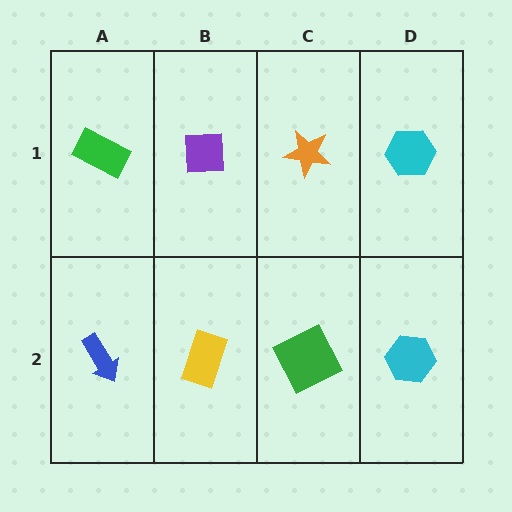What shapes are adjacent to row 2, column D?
A cyan hexagon (row 1, column D), a green square (row 2, column C).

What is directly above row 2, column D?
A cyan hexagon.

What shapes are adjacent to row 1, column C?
A green square (row 2, column C), a purple square (row 1, column B), a cyan hexagon (row 1, column D).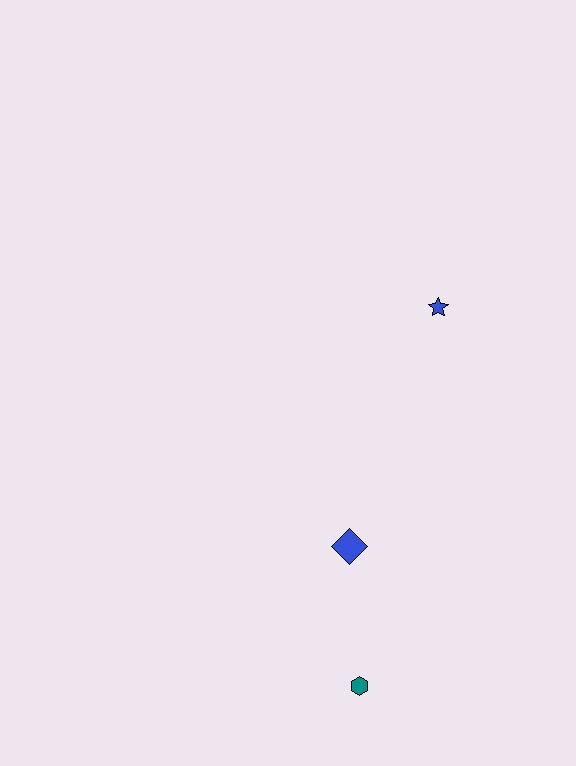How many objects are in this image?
There are 3 objects.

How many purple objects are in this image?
There are no purple objects.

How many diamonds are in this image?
There is 1 diamond.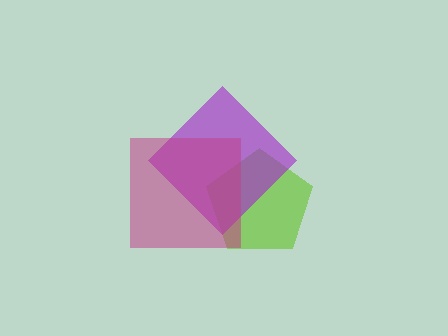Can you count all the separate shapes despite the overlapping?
Yes, there are 3 separate shapes.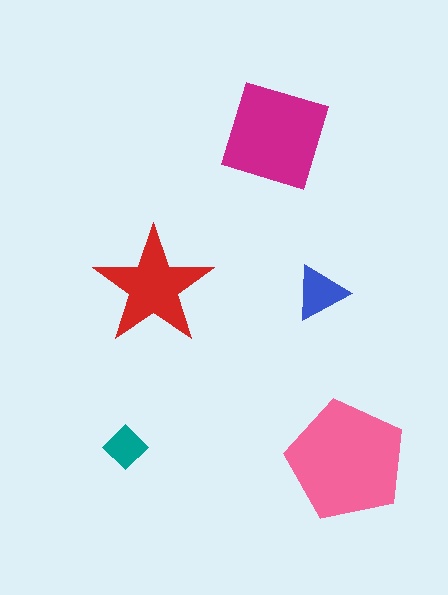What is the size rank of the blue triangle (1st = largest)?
4th.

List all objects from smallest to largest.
The teal diamond, the blue triangle, the red star, the magenta square, the pink pentagon.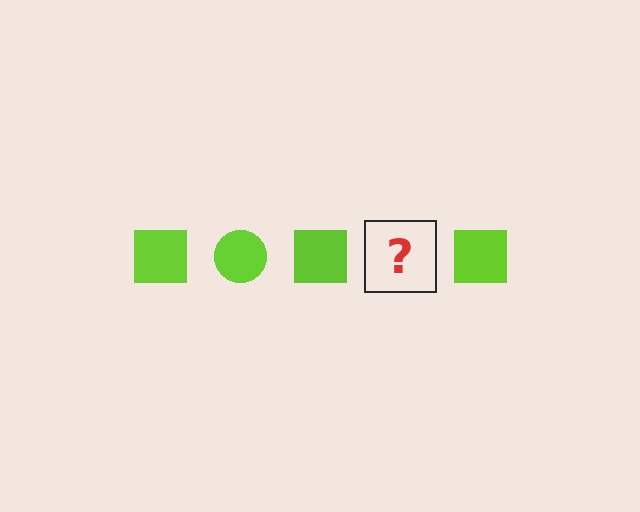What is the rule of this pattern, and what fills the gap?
The rule is that the pattern cycles through square, circle shapes in lime. The gap should be filled with a lime circle.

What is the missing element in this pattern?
The missing element is a lime circle.